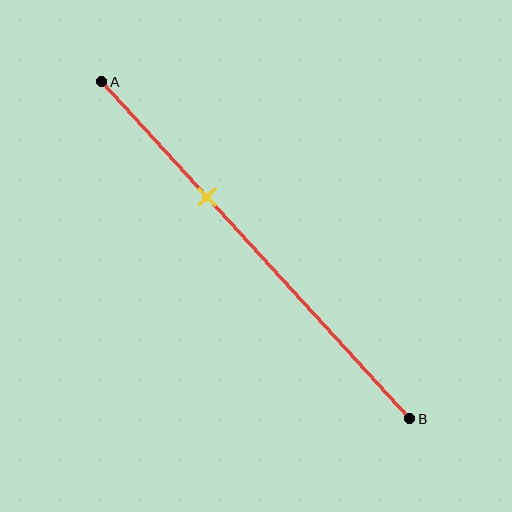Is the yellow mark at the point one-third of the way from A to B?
Yes, the mark is approximately at the one-third point.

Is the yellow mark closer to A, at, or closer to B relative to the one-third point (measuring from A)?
The yellow mark is approximately at the one-third point of segment AB.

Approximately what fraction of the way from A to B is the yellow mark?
The yellow mark is approximately 35% of the way from A to B.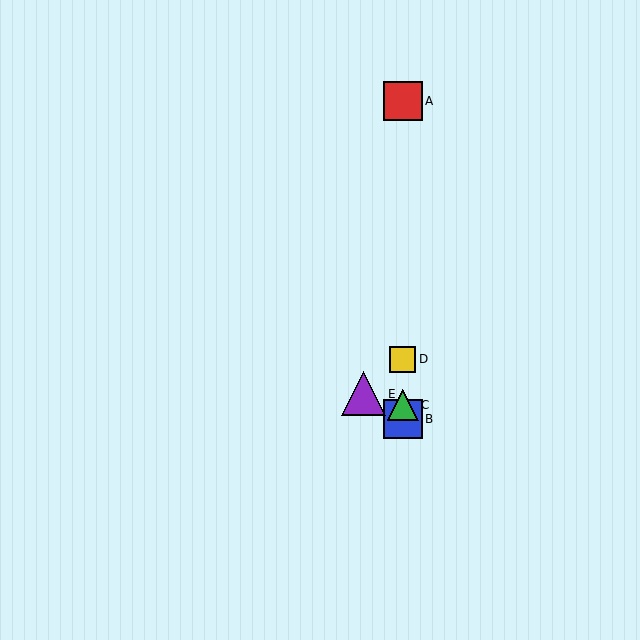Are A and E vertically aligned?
No, A is at x≈403 and E is at x≈364.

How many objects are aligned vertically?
4 objects (A, B, C, D) are aligned vertically.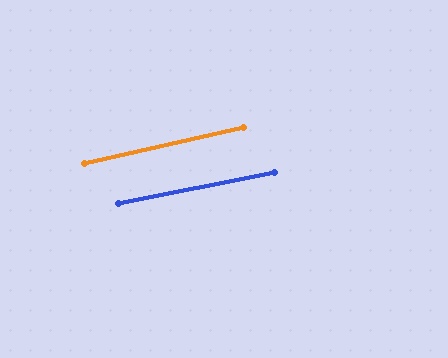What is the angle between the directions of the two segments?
Approximately 2 degrees.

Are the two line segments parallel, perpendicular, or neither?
Parallel — their directions differ by only 1.5°.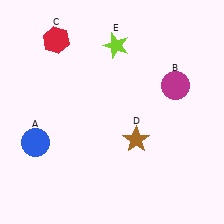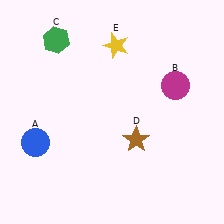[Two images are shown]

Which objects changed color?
C changed from red to green. E changed from lime to yellow.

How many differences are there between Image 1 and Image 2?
There are 2 differences between the two images.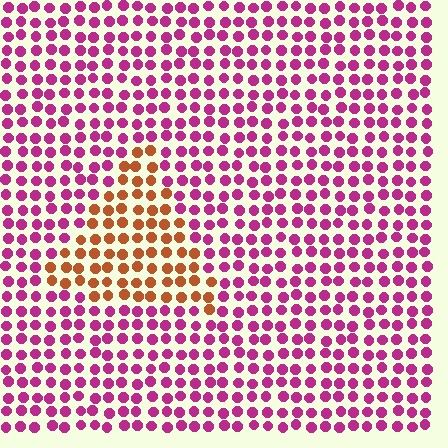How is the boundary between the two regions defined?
The boundary is defined purely by a slight shift in hue (about 59 degrees). Spacing, size, and orientation are identical on both sides.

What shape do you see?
I see a triangle.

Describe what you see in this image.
The image is filled with small magenta elements in a uniform arrangement. A triangle-shaped region is visible where the elements are tinted to a slightly different hue, forming a subtle color boundary.